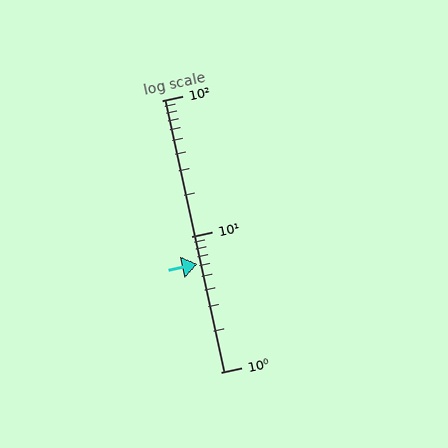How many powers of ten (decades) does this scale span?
The scale spans 2 decades, from 1 to 100.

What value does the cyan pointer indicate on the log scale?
The pointer indicates approximately 6.2.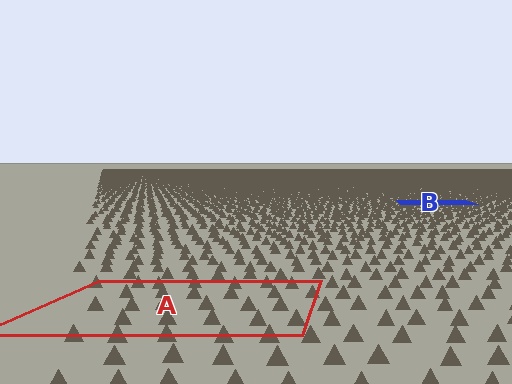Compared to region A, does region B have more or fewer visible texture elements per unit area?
Region B has more texture elements per unit area — they are packed more densely because it is farther away.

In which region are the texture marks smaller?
The texture marks are smaller in region B, because it is farther away.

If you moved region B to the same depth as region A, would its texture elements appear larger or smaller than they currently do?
They would appear larger. At a closer depth, the same texture elements are projected at a bigger on-screen size.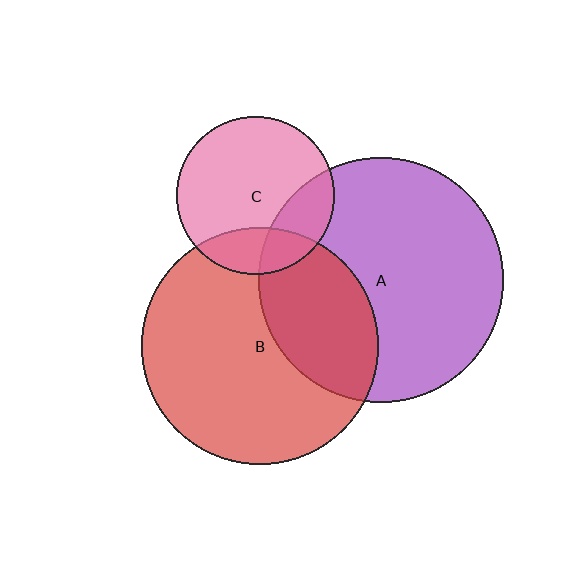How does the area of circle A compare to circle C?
Approximately 2.4 times.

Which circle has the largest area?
Circle A (purple).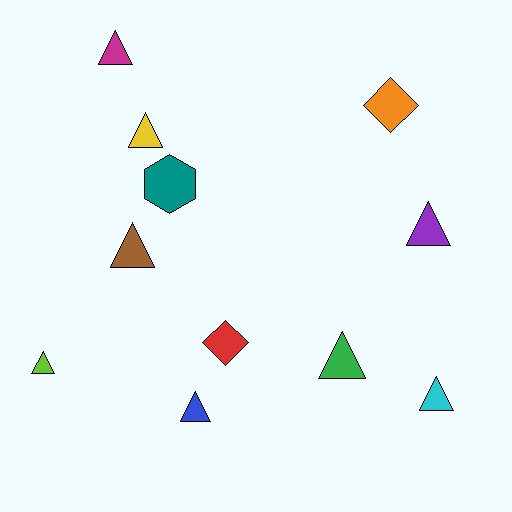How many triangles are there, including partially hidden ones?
There are 8 triangles.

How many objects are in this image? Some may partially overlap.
There are 11 objects.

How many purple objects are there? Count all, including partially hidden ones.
There is 1 purple object.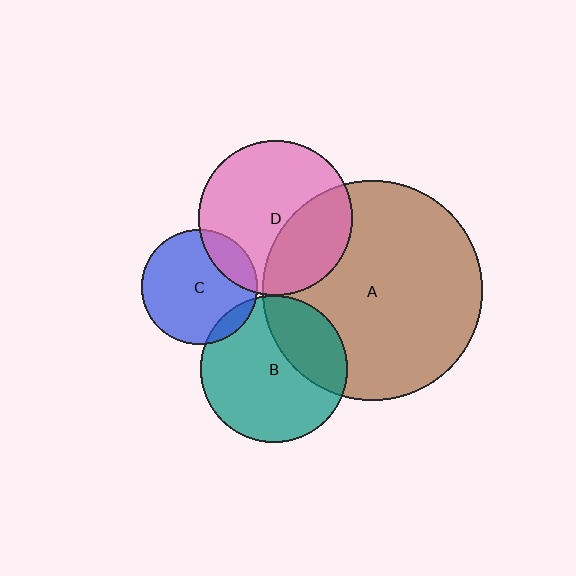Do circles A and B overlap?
Yes.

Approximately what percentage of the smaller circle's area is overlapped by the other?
Approximately 30%.